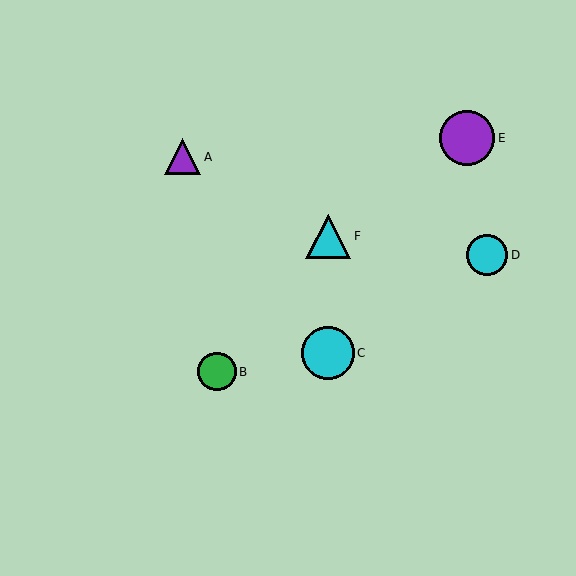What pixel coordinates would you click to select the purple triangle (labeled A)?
Click at (183, 157) to select the purple triangle A.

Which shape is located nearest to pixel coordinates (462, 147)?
The purple circle (labeled E) at (467, 138) is nearest to that location.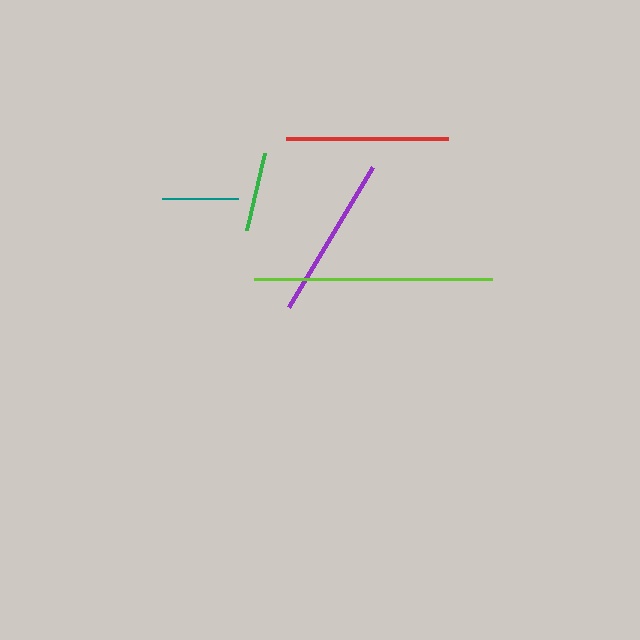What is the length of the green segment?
The green segment is approximately 78 pixels long.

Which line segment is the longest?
The lime line is the longest at approximately 238 pixels.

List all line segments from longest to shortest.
From longest to shortest: lime, purple, red, green, teal.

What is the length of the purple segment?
The purple segment is approximately 163 pixels long.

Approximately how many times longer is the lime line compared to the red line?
The lime line is approximately 1.5 times the length of the red line.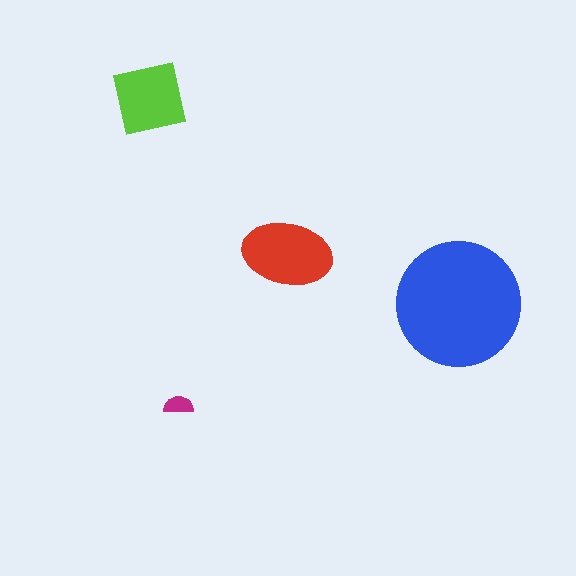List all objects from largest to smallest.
The blue circle, the red ellipse, the lime square, the magenta semicircle.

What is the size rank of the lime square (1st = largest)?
3rd.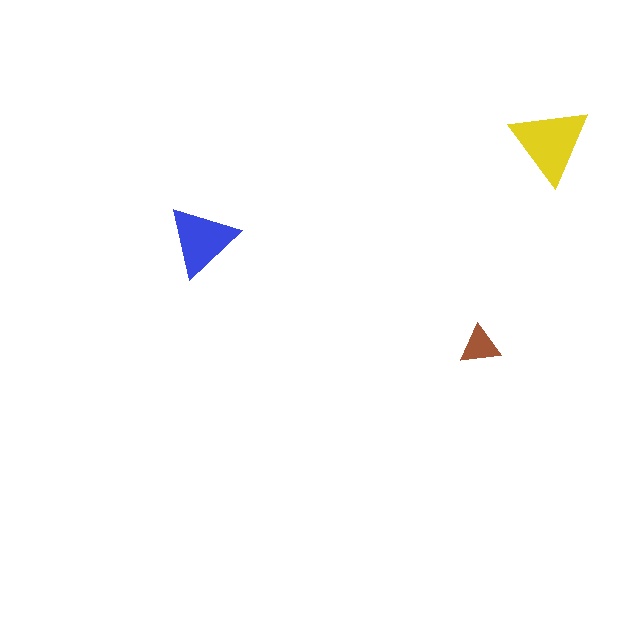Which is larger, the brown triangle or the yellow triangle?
The yellow one.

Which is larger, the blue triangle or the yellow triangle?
The yellow one.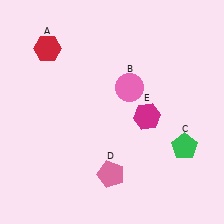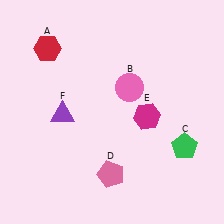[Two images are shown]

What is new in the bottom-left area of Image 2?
A purple triangle (F) was added in the bottom-left area of Image 2.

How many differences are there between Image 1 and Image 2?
There is 1 difference between the two images.